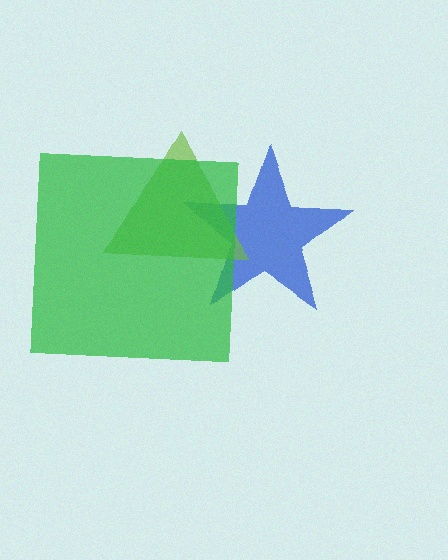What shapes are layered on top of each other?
The layered shapes are: a blue star, a lime triangle, a green square.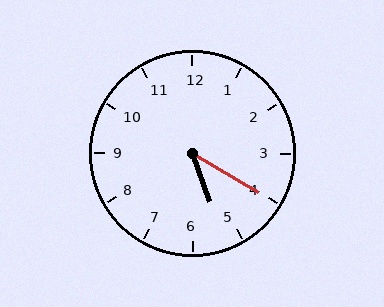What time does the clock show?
5:20.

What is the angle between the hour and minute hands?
Approximately 40 degrees.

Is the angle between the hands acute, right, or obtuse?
It is acute.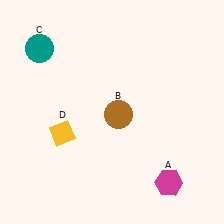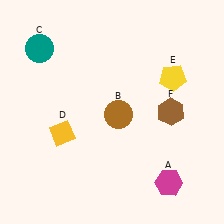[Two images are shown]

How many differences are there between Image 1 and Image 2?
There are 2 differences between the two images.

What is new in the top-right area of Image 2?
A brown hexagon (F) was added in the top-right area of Image 2.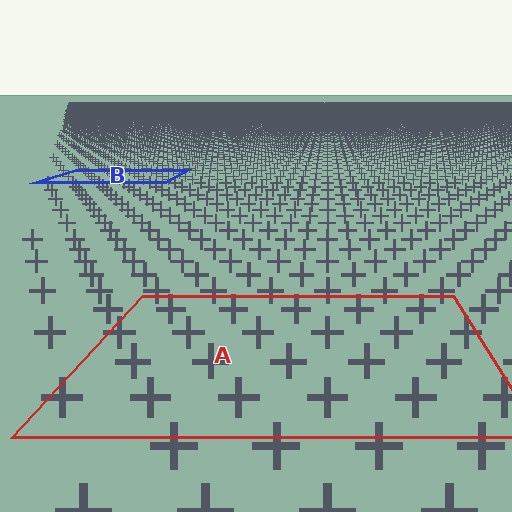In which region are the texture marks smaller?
The texture marks are smaller in region B, because it is farther away.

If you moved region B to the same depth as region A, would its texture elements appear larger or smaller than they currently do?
They would appear larger. At a closer depth, the same texture elements are projected at a bigger on-screen size.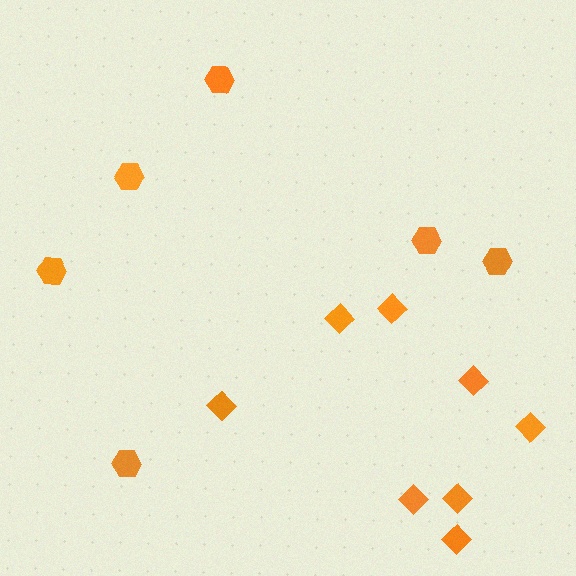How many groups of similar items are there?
There are 2 groups: one group of hexagons (6) and one group of diamonds (8).